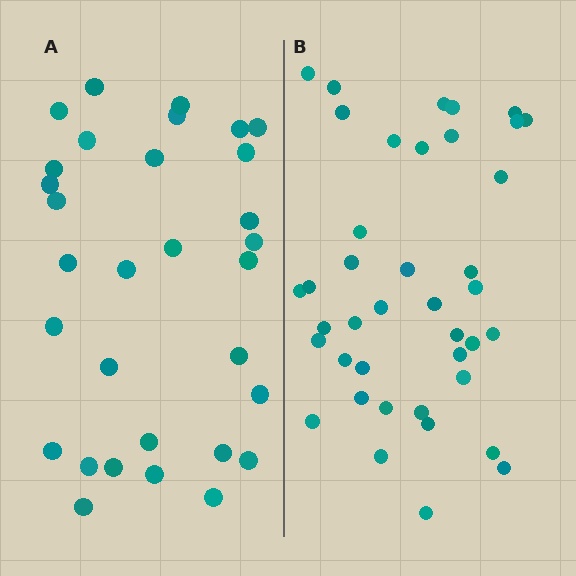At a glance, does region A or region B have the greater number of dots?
Region B (the right region) has more dots.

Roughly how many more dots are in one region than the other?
Region B has roughly 8 or so more dots than region A.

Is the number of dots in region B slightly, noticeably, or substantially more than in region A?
Region B has noticeably more, but not dramatically so. The ratio is roughly 1.3 to 1.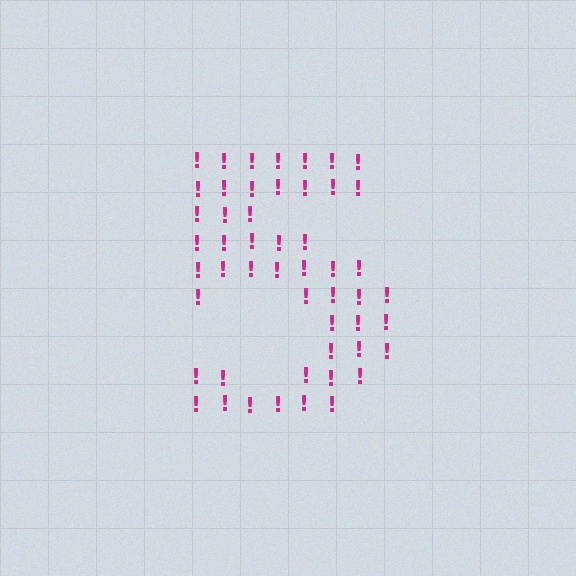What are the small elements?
The small elements are exclamation marks.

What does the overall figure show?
The overall figure shows the digit 5.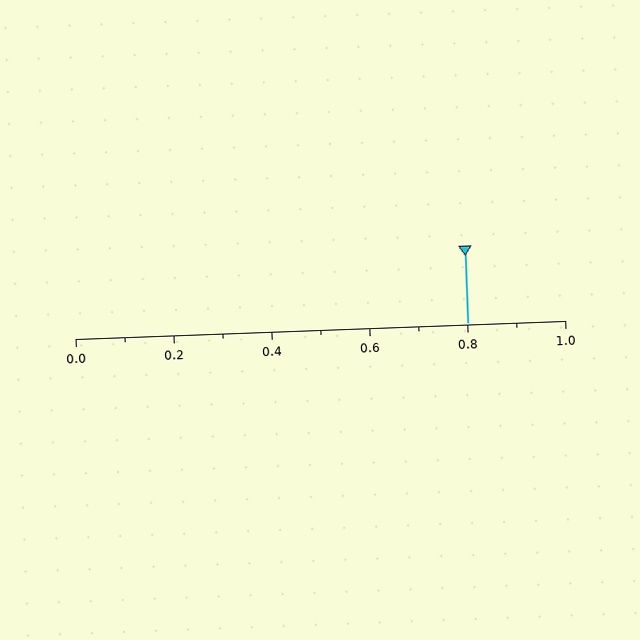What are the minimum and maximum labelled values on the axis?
The axis runs from 0.0 to 1.0.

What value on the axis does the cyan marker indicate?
The marker indicates approximately 0.8.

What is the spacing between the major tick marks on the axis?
The major ticks are spaced 0.2 apart.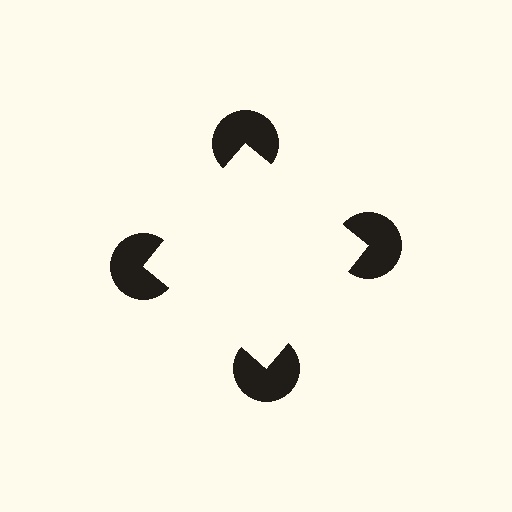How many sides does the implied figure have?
4 sides.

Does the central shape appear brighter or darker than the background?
It typically appears slightly brighter than the background, even though no actual brightness change is drawn.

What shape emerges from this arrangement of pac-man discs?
An illusory square — its edges are inferred from the aligned wedge cuts in the pac-man discs, not physically drawn.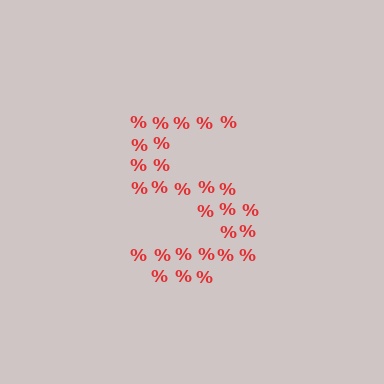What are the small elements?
The small elements are percent signs.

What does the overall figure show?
The overall figure shows the letter S.